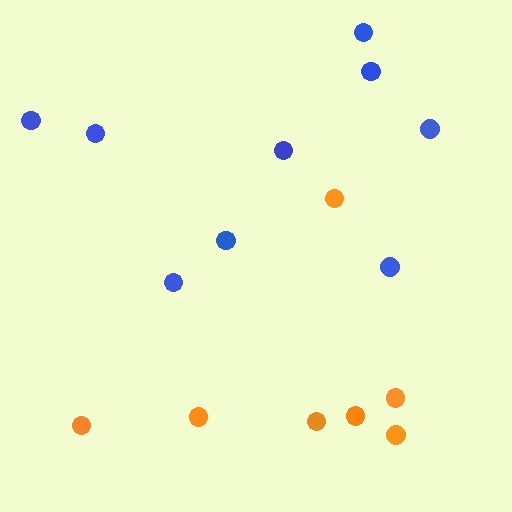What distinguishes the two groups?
There are 2 groups: one group of blue circles (9) and one group of orange circles (7).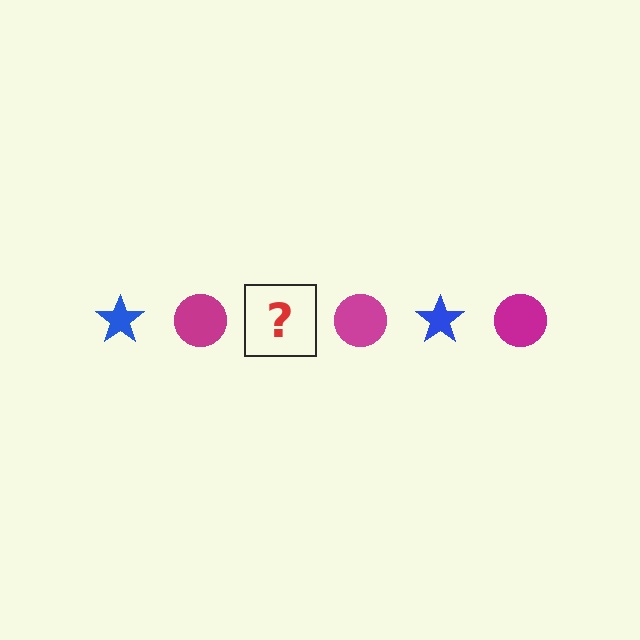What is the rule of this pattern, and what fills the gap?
The rule is that the pattern alternates between blue star and magenta circle. The gap should be filled with a blue star.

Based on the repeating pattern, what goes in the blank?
The blank should be a blue star.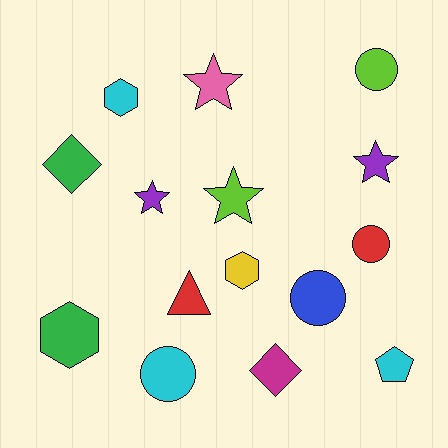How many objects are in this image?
There are 15 objects.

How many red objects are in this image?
There are 2 red objects.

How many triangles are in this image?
There is 1 triangle.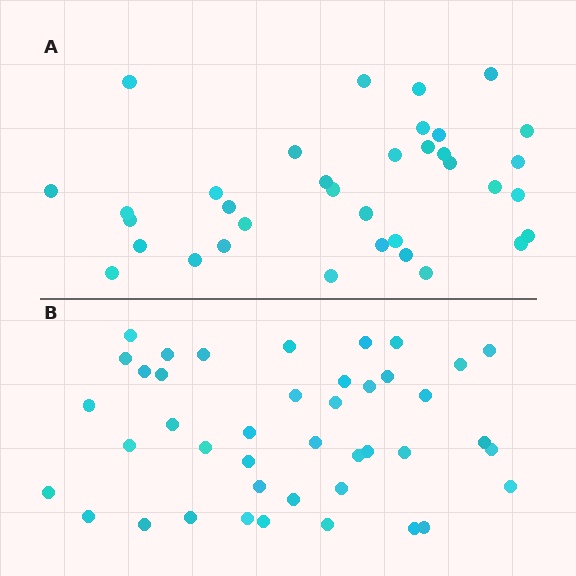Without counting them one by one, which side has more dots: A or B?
Region B (the bottom region) has more dots.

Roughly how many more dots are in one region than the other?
Region B has roughly 8 or so more dots than region A.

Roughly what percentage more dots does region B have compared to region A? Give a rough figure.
About 20% more.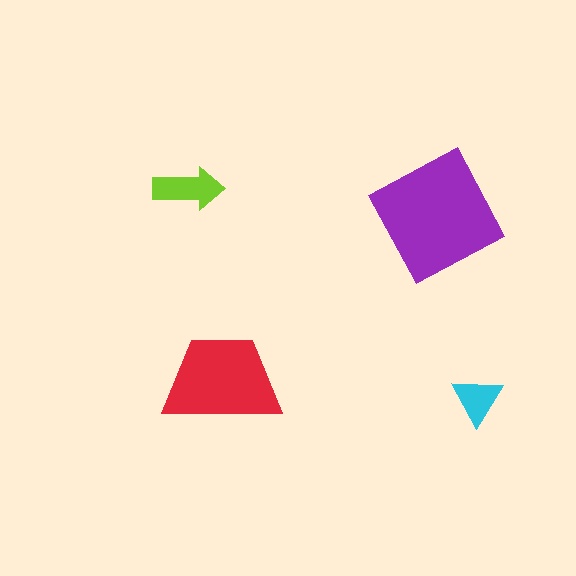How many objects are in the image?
There are 4 objects in the image.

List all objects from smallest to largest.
The cyan triangle, the lime arrow, the red trapezoid, the purple square.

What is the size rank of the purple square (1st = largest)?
1st.